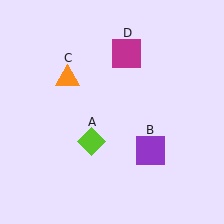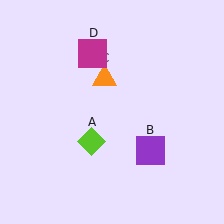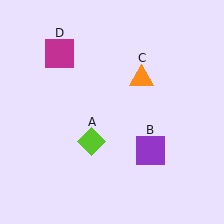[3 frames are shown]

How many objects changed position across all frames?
2 objects changed position: orange triangle (object C), magenta square (object D).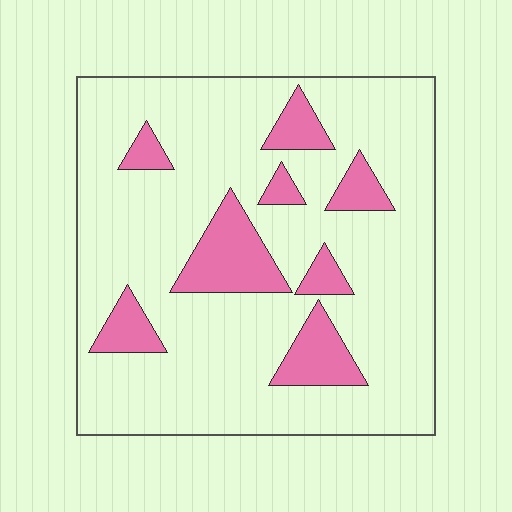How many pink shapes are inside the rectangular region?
8.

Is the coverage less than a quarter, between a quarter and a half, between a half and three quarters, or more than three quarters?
Less than a quarter.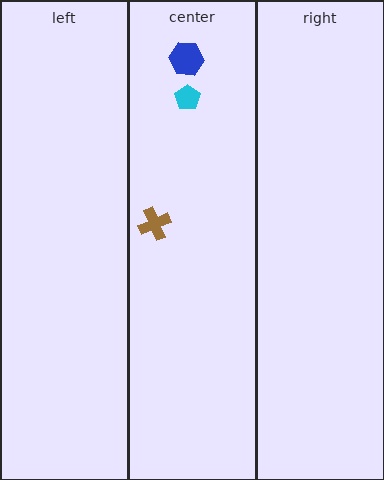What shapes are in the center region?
The cyan pentagon, the blue hexagon, the brown cross.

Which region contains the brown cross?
The center region.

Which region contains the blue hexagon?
The center region.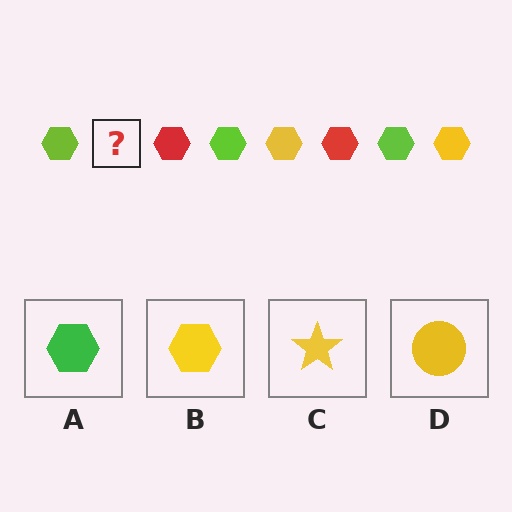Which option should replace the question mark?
Option B.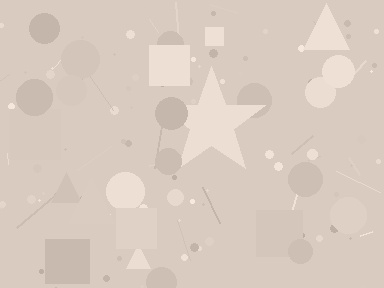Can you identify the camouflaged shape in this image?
The camouflaged shape is a star.